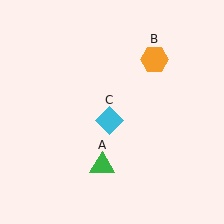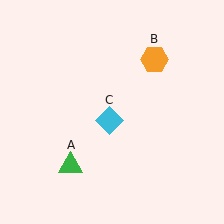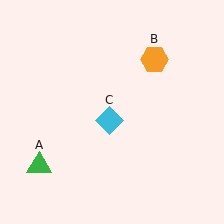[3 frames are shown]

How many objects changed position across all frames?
1 object changed position: green triangle (object A).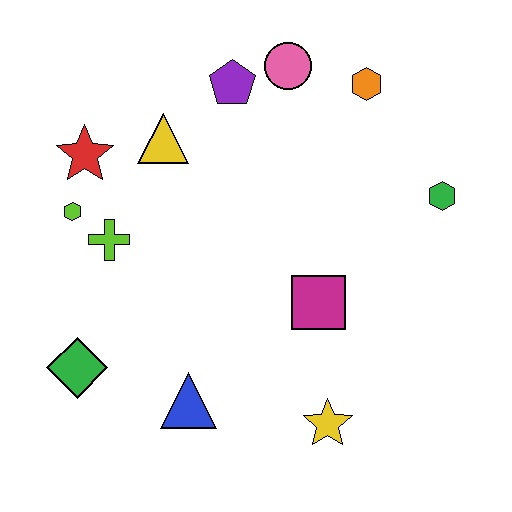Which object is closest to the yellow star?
The magenta square is closest to the yellow star.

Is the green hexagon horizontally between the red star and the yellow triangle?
No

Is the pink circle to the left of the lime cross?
No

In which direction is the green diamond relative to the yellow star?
The green diamond is to the left of the yellow star.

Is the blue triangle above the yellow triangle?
No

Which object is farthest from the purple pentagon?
The yellow star is farthest from the purple pentagon.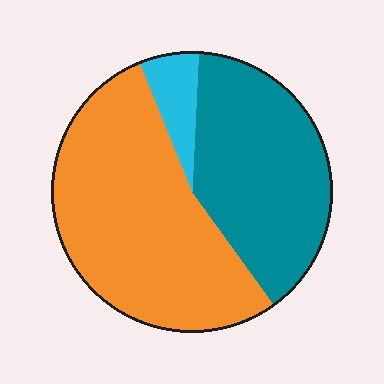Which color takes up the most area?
Orange, at roughly 55%.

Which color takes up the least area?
Cyan, at roughly 5%.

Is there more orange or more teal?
Orange.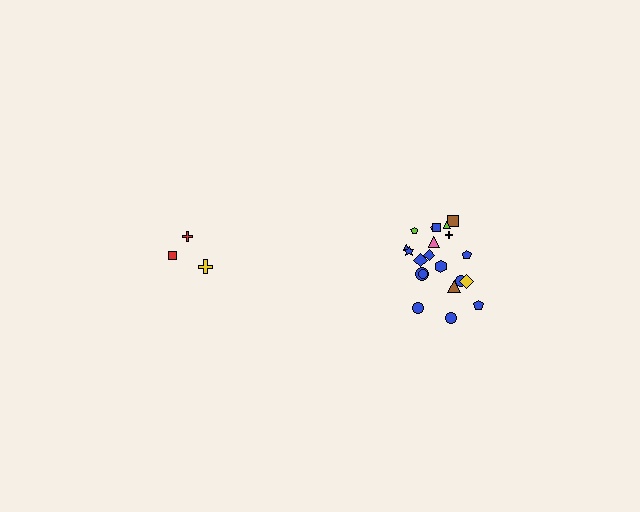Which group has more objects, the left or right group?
The right group.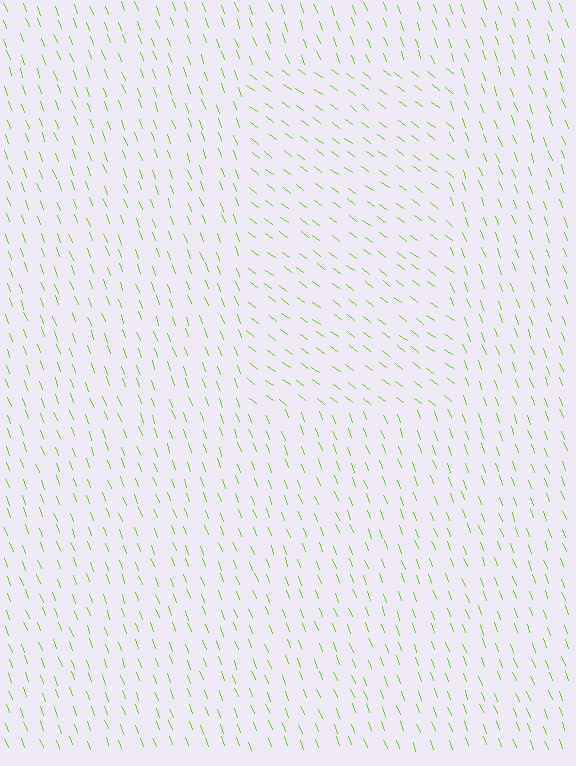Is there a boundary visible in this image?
Yes, there is a texture boundary formed by a change in line orientation.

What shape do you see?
I see a rectangle.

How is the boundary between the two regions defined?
The boundary is defined purely by a change in line orientation (approximately 32 degrees difference). All lines are the same color and thickness.